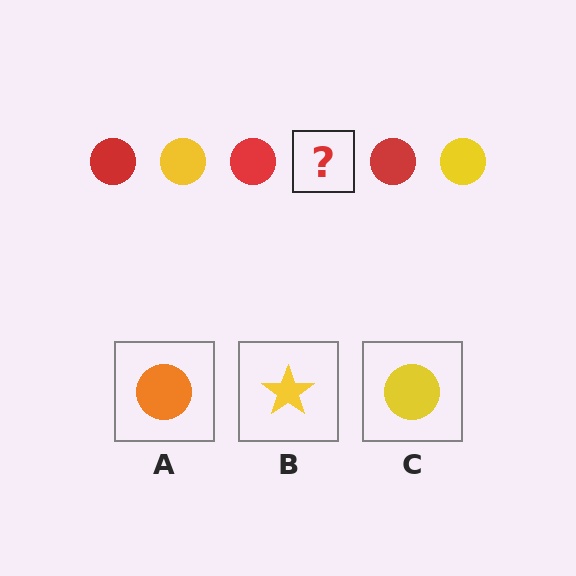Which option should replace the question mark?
Option C.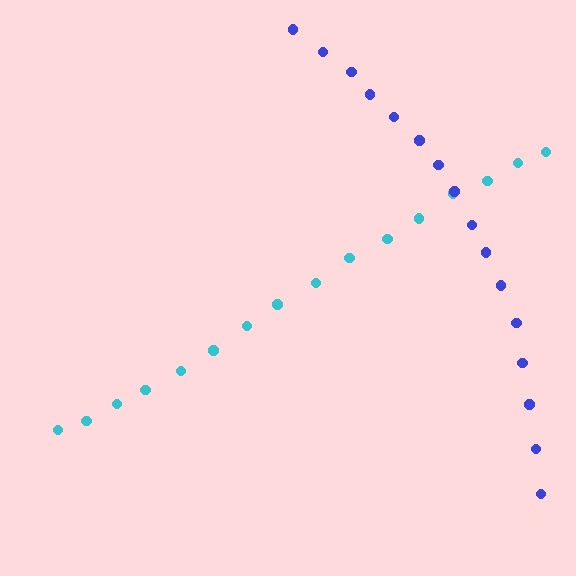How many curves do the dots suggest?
There are 2 distinct paths.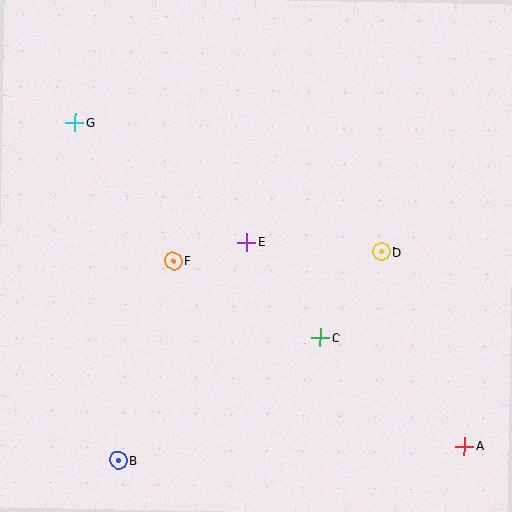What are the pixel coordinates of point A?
Point A is at (464, 446).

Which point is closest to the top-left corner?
Point G is closest to the top-left corner.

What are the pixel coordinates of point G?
Point G is at (75, 123).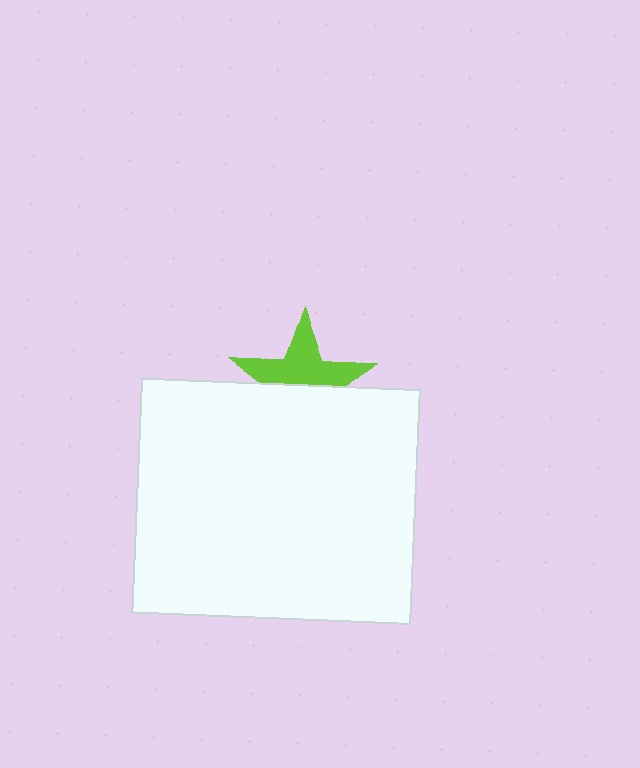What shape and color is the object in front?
The object in front is a white rectangle.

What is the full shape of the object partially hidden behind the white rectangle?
The partially hidden object is a lime star.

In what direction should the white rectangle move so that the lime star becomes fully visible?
The white rectangle should move down. That is the shortest direction to clear the overlap and leave the lime star fully visible.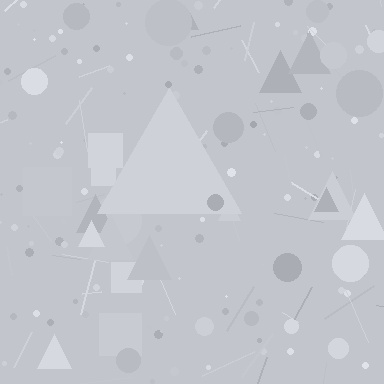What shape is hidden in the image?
A triangle is hidden in the image.